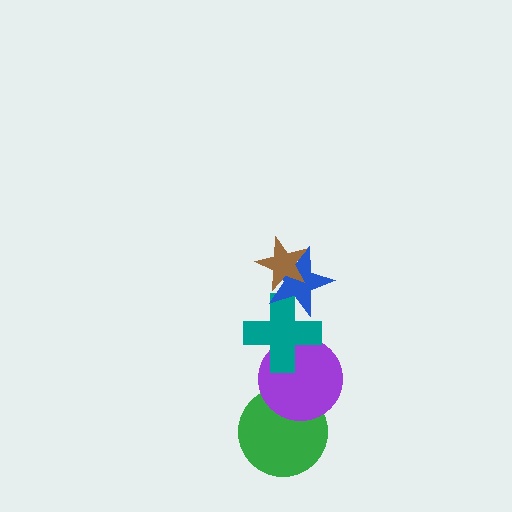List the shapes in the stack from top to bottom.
From top to bottom: the brown star, the blue star, the teal cross, the purple circle, the green circle.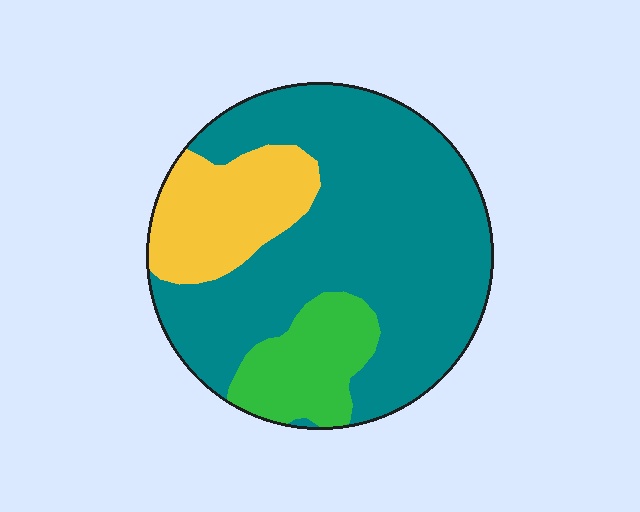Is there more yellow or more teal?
Teal.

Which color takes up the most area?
Teal, at roughly 70%.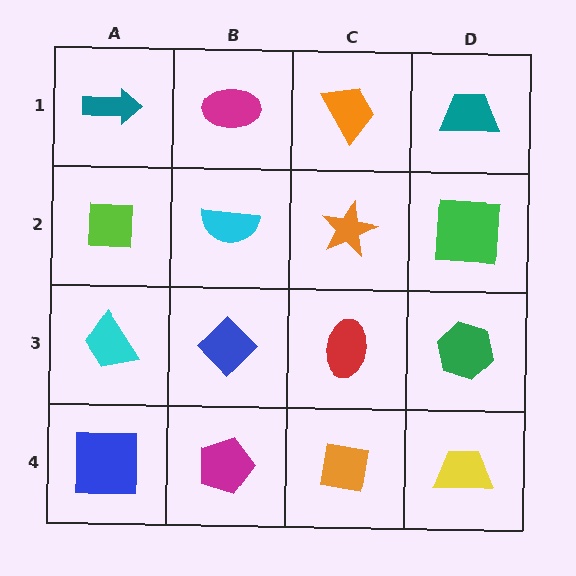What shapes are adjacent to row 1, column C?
An orange star (row 2, column C), a magenta ellipse (row 1, column B), a teal trapezoid (row 1, column D).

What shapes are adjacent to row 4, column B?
A blue diamond (row 3, column B), a blue square (row 4, column A), an orange square (row 4, column C).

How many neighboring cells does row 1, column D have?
2.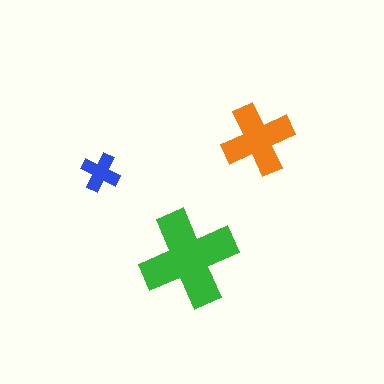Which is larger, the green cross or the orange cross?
The green one.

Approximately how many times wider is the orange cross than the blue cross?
About 2 times wider.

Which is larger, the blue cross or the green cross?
The green one.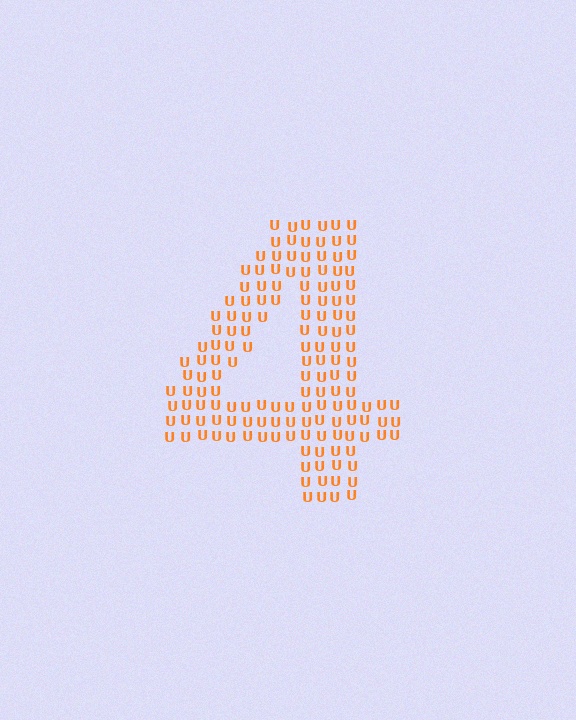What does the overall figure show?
The overall figure shows the digit 4.